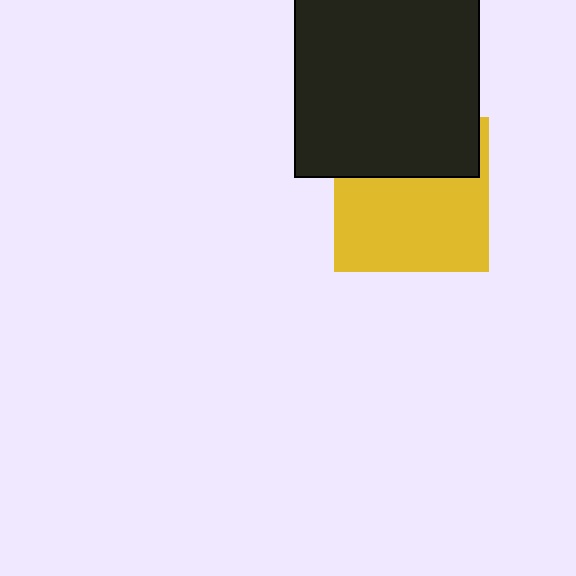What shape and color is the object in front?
The object in front is a black rectangle.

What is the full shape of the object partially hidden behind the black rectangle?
The partially hidden object is a yellow square.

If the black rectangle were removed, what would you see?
You would see the complete yellow square.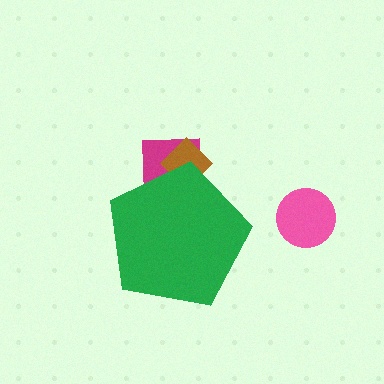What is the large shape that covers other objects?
A green pentagon.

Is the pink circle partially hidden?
No, the pink circle is fully visible.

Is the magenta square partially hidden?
Yes, the magenta square is partially hidden behind the green pentagon.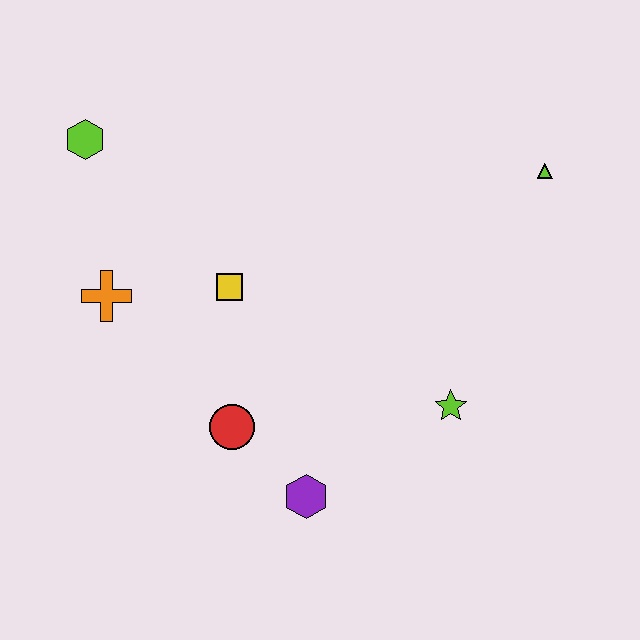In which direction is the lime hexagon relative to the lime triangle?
The lime hexagon is to the left of the lime triangle.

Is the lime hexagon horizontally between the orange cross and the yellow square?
No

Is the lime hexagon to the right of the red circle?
No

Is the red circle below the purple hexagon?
No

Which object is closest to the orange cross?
The yellow square is closest to the orange cross.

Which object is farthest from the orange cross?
The lime triangle is farthest from the orange cross.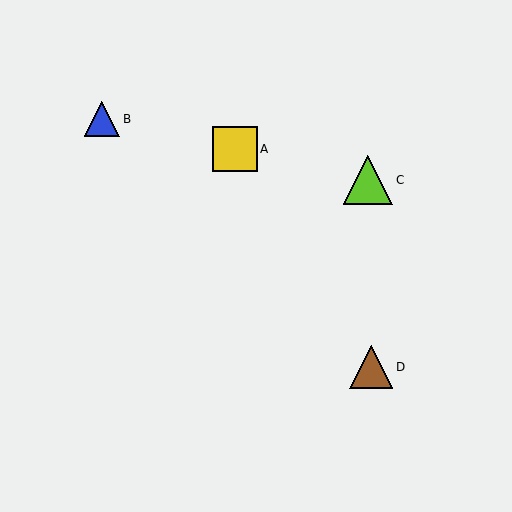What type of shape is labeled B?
Shape B is a blue triangle.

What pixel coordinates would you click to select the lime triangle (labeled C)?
Click at (368, 180) to select the lime triangle C.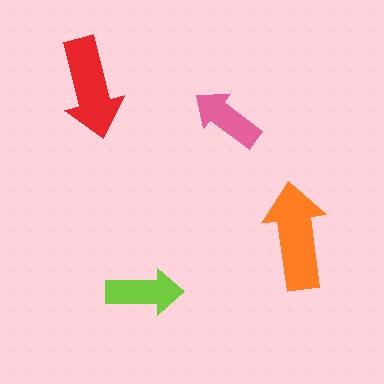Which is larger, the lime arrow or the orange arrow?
The orange one.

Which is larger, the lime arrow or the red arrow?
The red one.